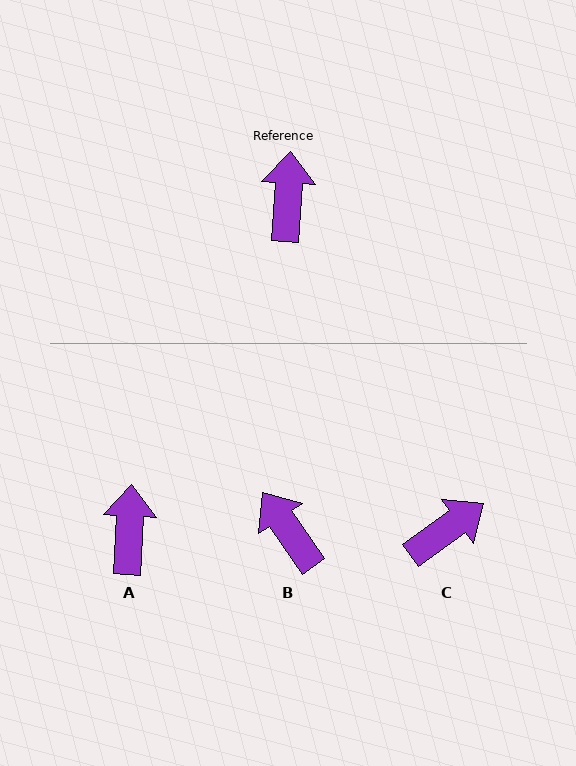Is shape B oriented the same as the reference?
No, it is off by about 38 degrees.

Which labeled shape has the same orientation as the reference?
A.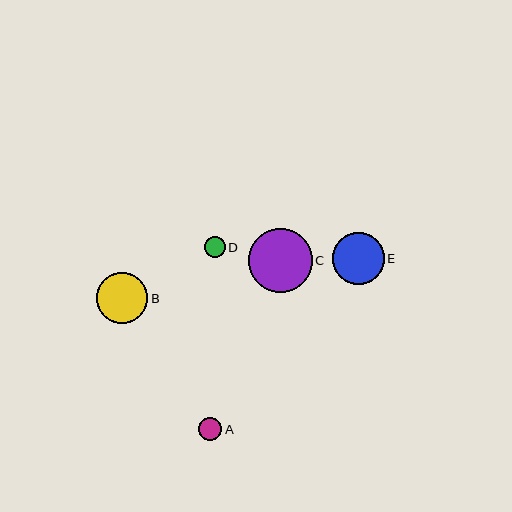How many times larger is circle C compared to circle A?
Circle C is approximately 2.8 times the size of circle A.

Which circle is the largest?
Circle C is the largest with a size of approximately 64 pixels.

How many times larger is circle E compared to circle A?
Circle E is approximately 2.3 times the size of circle A.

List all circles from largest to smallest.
From largest to smallest: C, E, B, A, D.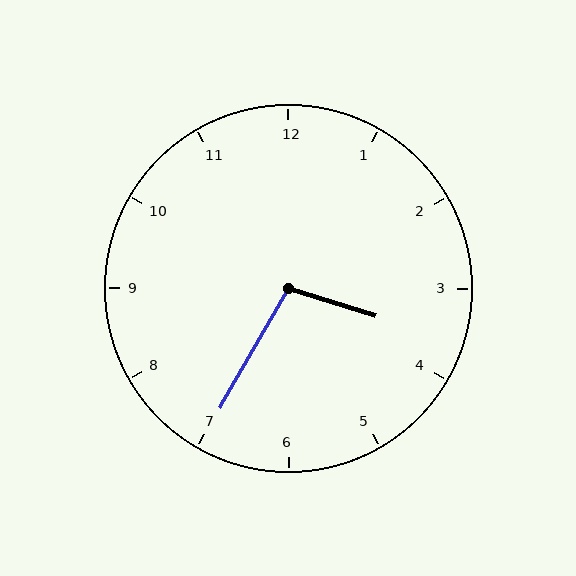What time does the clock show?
3:35.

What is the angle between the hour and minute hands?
Approximately 102 degrees.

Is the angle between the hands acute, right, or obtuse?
It is obtuse.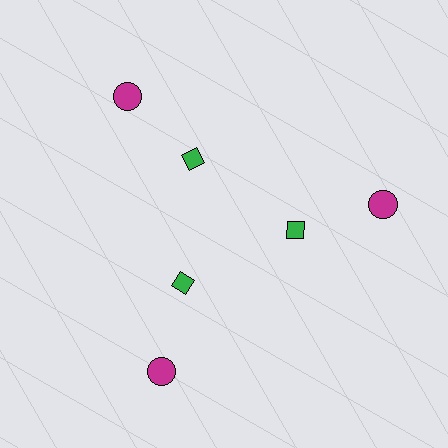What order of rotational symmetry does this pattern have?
This pattern has 3-fold rotational symmetry.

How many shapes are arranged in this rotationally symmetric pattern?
There are 6 shapes, arranged in 3 groups of 2.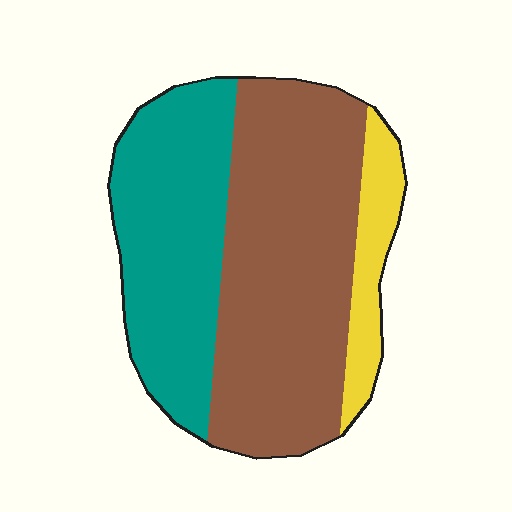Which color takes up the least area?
Yellow, at roughly 10%.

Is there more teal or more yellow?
Teal.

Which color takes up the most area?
Brown, at roughly 55%.